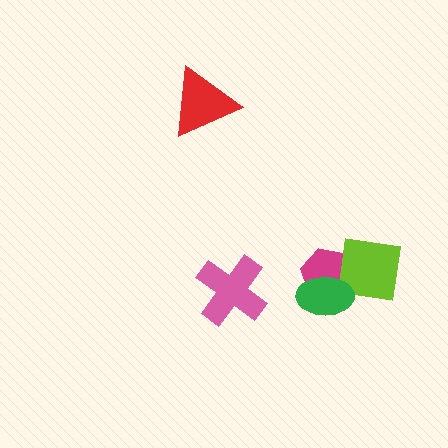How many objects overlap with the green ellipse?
2 objects overlap with the green ellipse.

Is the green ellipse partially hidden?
No, no other shape covers it.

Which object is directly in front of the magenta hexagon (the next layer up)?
The lime square is directly in front of the magenta hexagon.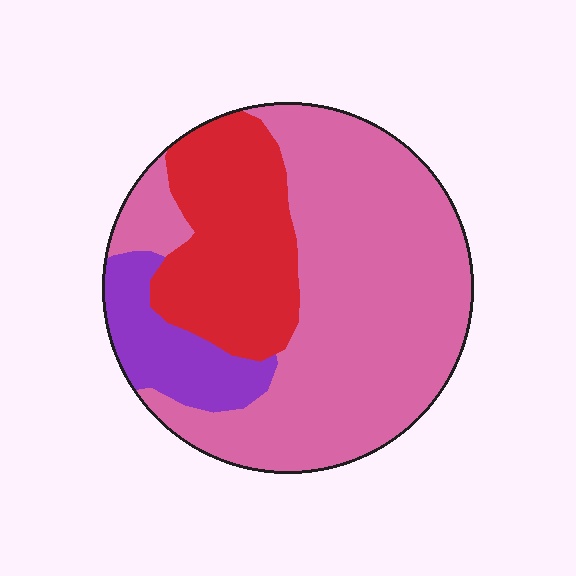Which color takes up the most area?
Pink, at roughly 60%.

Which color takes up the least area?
Purple, at roughly 10%.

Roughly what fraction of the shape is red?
Red covers 25% of the shape.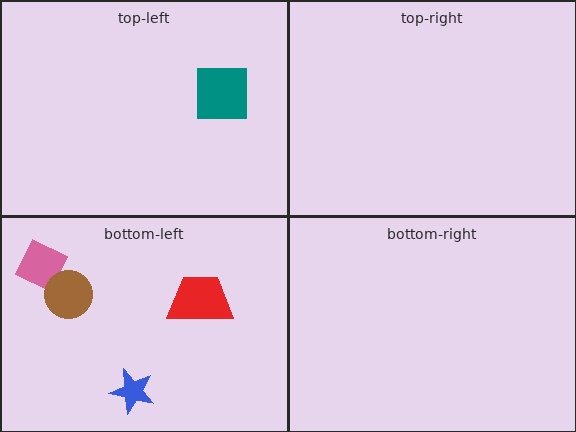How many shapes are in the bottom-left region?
4.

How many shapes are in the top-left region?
1.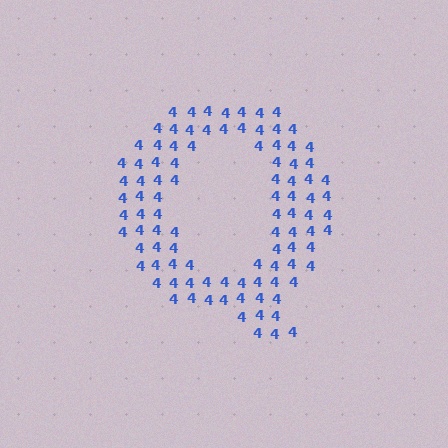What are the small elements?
The small elements are digit 4's.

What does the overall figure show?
The overall figure shows the letter Q.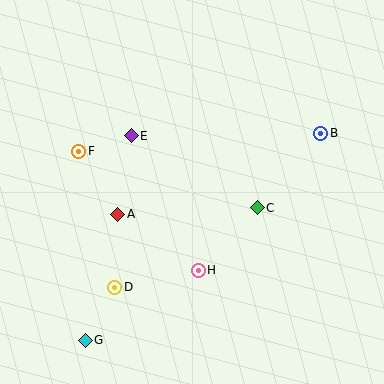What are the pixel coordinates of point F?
Point F is at (79, 151).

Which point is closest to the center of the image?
Point C at (257, 208) is closest to the center.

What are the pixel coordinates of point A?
Point A is at (118, 214).